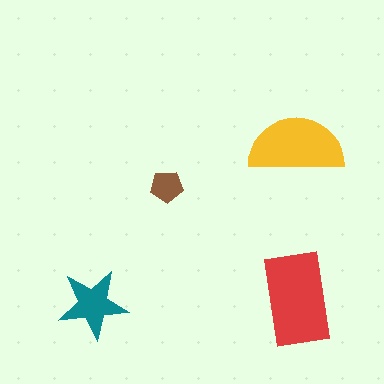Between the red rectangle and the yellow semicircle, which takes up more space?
The red rectangle.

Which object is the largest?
The red rectangle.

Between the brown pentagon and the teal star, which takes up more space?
The teal star.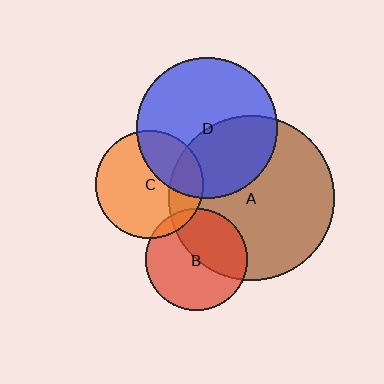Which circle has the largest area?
Circle A (brown).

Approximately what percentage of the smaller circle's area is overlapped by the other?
Approximately 45%.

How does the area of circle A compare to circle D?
Approximately 1.4 times.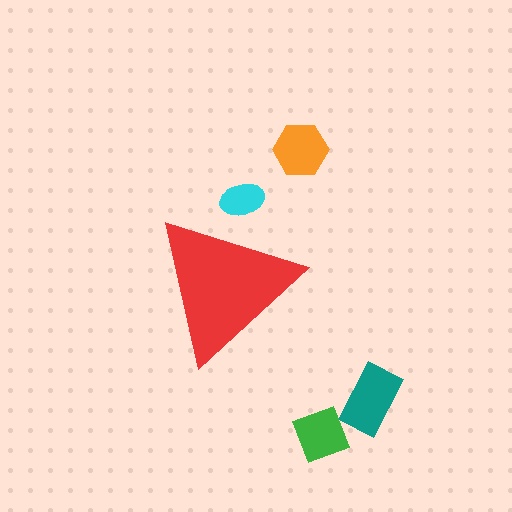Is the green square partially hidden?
No, the green square is fully visible.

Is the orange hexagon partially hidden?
No, the orange hexagon is fully visible.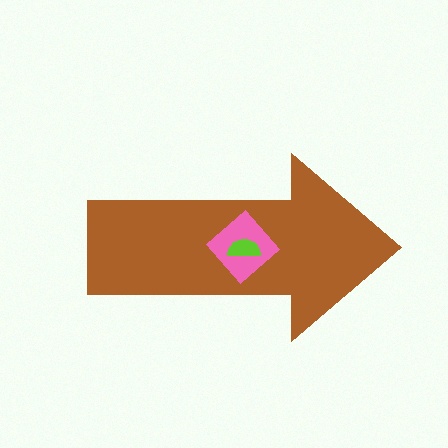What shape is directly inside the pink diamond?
The lime semicircle.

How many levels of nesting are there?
3.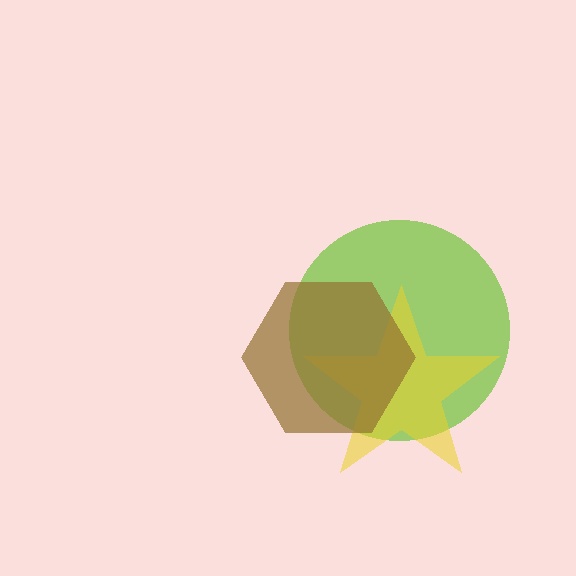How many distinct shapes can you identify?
There are 3 distinct shapes: a lime circle, a yellow star, a brown hexagon.